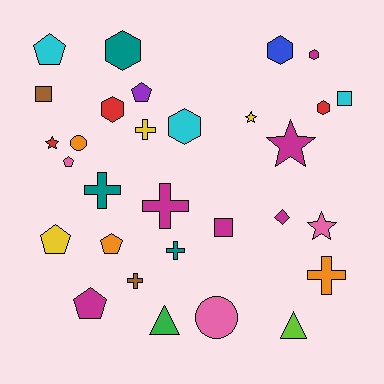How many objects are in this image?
There are 30 objects.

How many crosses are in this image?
There are 6 crosses.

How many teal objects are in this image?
There are 3 teal objects.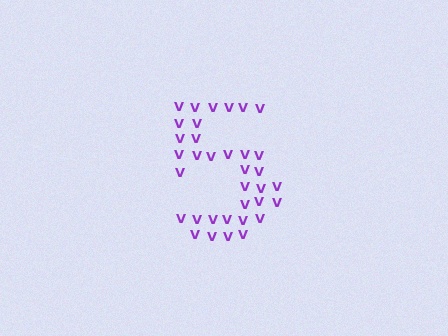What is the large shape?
The large shape is the digit 5.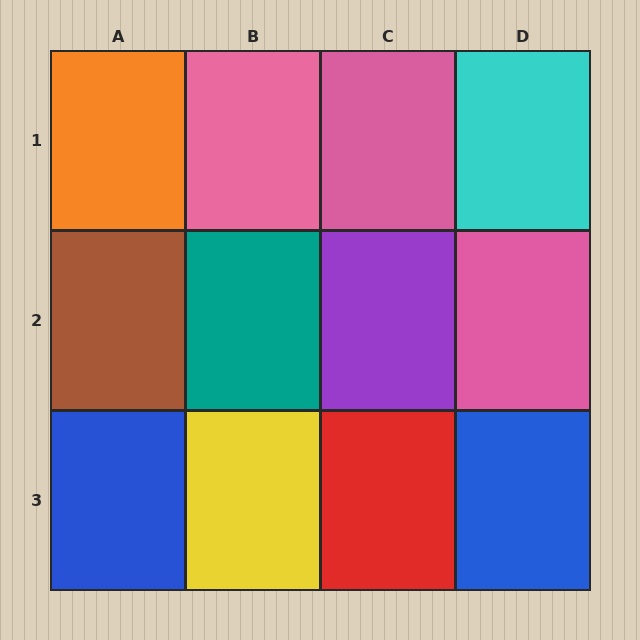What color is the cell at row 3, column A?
Blue.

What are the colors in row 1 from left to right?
Orange, pink, pink, cyan.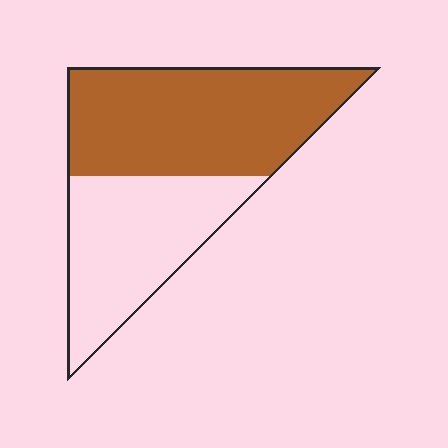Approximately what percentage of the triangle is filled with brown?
Approximately 55%.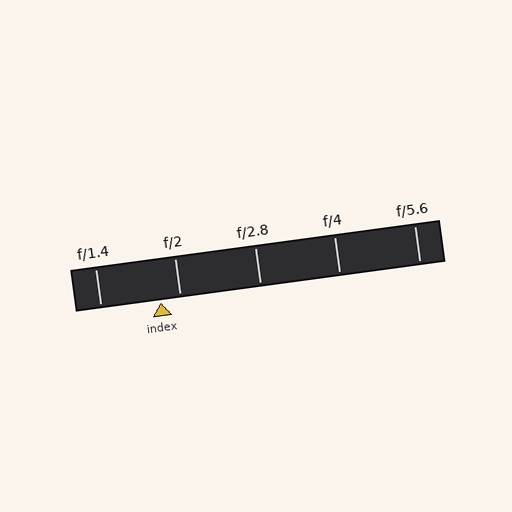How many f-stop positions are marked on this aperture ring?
There are 5 f-stop positions marked.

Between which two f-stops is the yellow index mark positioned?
The index mark is between f/1.4 and f/2.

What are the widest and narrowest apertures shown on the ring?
The widest aperture shown is f/1.4 and the narrowest is f/5.6.